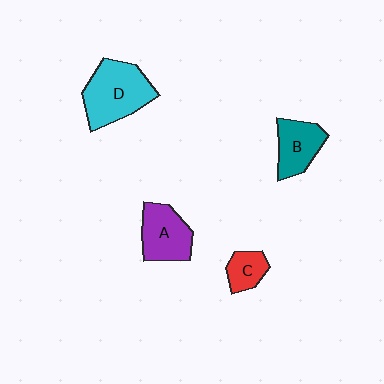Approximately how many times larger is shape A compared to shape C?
Approximately 1.8 times.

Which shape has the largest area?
Shape D (cyan).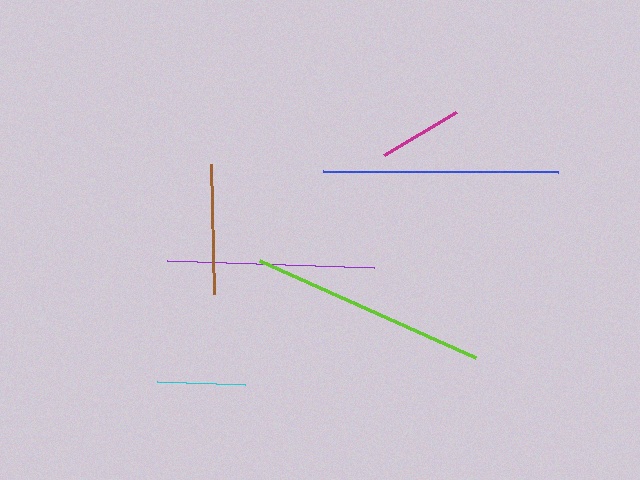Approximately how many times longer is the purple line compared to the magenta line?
The purple line is approximately 2.5 times the length of the magenta line.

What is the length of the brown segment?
The brown segment is approximately 130 pixels long.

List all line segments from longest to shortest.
From longest to shortest: lime, blue, purple, brown, cyan, magenta.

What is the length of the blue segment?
The blue segment is approximately 235 pixels long.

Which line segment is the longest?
The lime line is the longest at approximately 236 pixels.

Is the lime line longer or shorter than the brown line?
The lime line is longer than the brown line.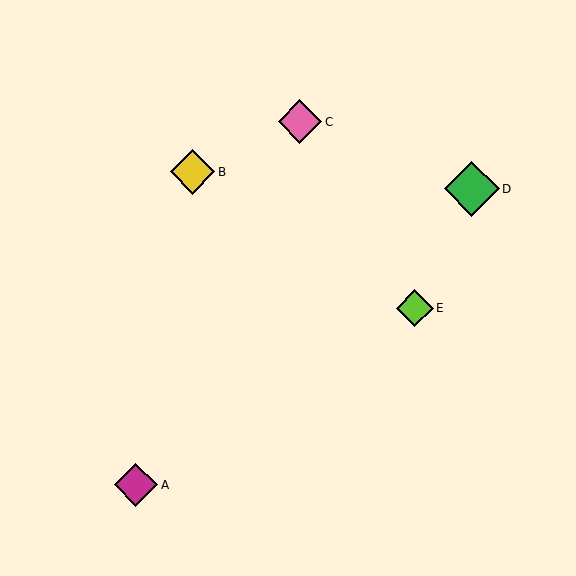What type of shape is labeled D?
Shape D is a green diamond.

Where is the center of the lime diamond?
The center of the lime diamond is at (415, 308).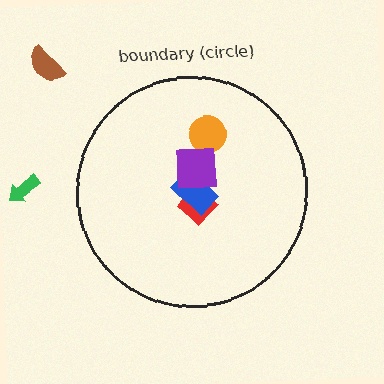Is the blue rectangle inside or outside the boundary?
Inside.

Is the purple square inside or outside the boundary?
Inside.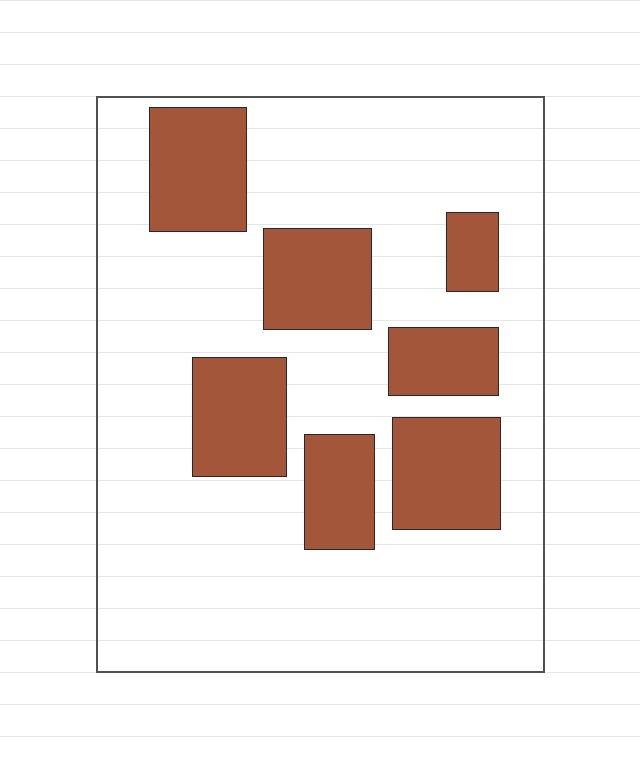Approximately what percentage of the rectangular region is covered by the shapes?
Approximately 25%.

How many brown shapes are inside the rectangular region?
7.